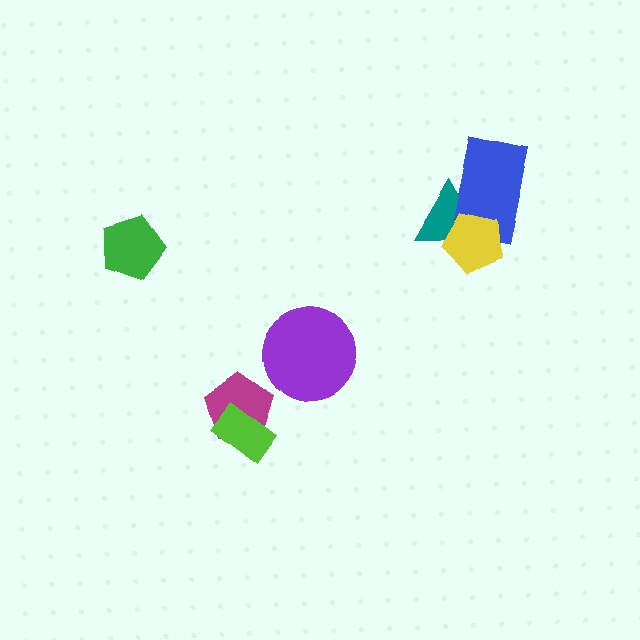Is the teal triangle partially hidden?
Yes, it is partially covered by another shape.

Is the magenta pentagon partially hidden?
Yes, it is partially covered by another shape.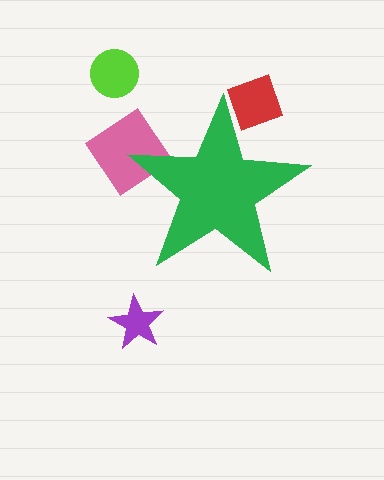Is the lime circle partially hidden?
No, the lime circle is fully visible.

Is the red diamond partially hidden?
Yes, the red diamond is partially hidden behind the green star.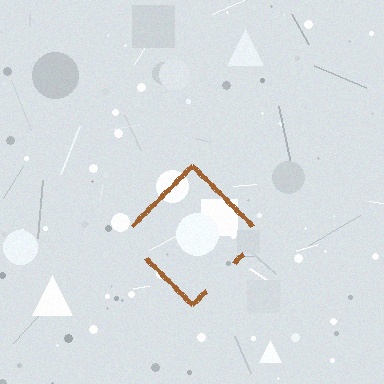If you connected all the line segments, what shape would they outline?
They would outline a diamond.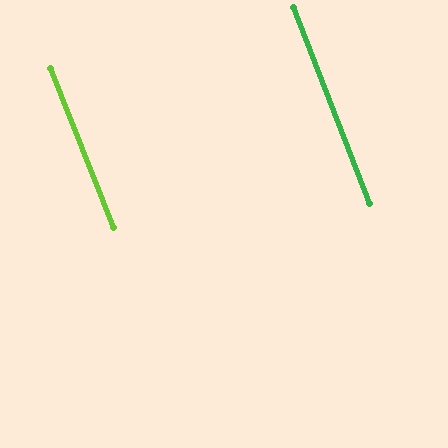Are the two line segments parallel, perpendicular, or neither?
Parallel — their directions differ by only 0.7°.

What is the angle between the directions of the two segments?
Approximately 1 degree.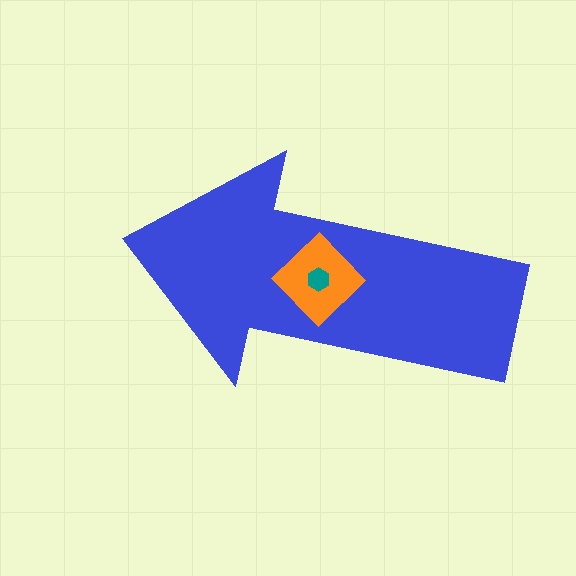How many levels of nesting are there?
3.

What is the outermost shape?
The blue arrow.